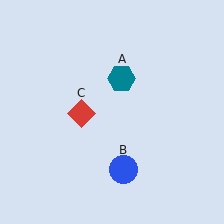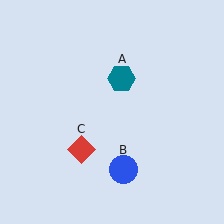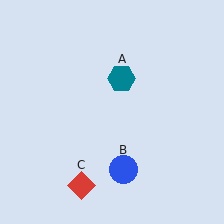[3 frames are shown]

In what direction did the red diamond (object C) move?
The red diamond (object C) moved down.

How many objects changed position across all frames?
1 object changed position: red diamond (object C).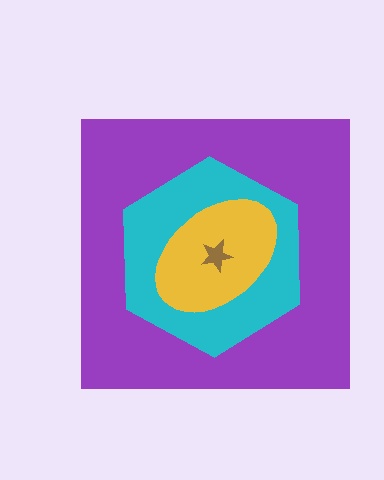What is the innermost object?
The brown star.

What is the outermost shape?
The purple square.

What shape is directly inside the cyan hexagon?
The yellow ellipse.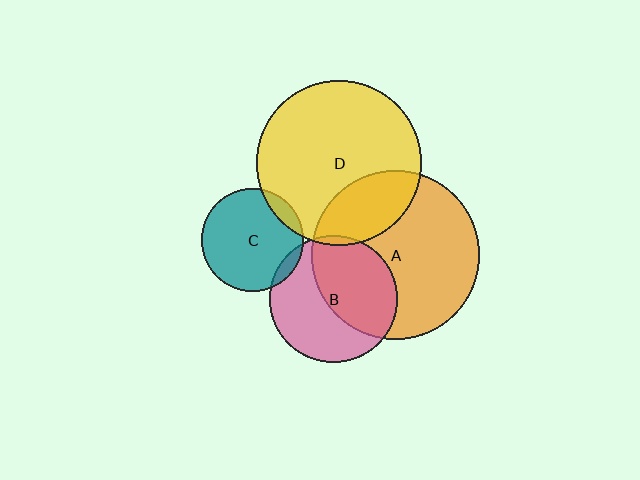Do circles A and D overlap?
Yes.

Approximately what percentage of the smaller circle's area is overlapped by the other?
Approximately 25%.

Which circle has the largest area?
Circle A (orange).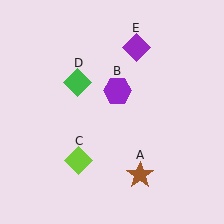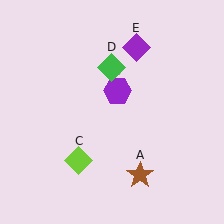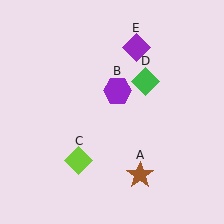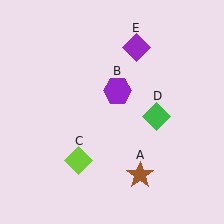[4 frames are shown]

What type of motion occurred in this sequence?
The green diamond (object D) rotated clockwise around the center of the scene.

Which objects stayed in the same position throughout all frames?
Brown star (object A) and purple hexagon (object B) and lime diamond (object C) and purple diamond (object E) remained stationary.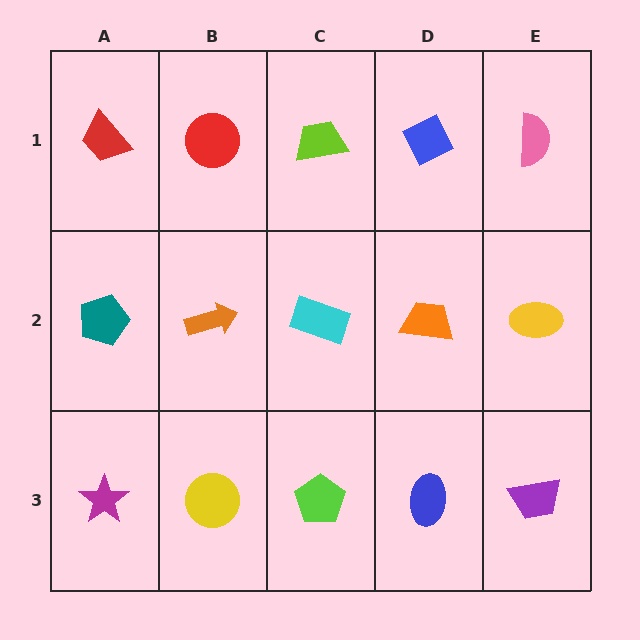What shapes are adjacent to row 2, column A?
A red trapezoid (row 1, column A), a magenta star (row 3, column A), an orange arrow (row 2, column B).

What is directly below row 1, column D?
An orange trapezoid.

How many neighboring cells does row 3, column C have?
3.